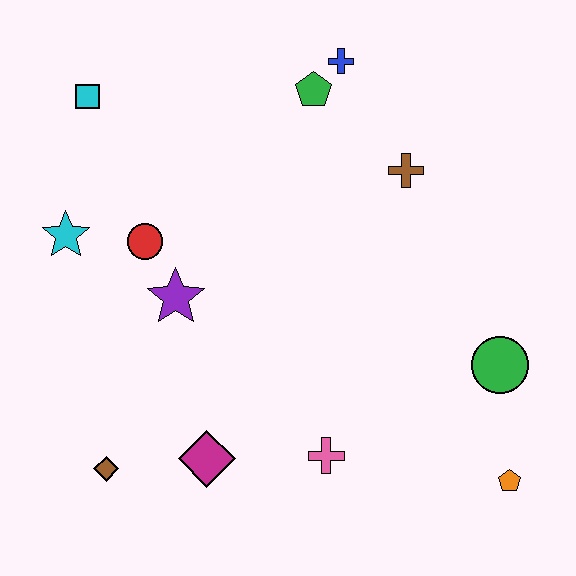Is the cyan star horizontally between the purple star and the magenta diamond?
No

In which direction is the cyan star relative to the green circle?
The cyan star is to the left of the green circle.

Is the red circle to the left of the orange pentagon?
Yes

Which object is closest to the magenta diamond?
The brown diamond is closest to the magenta diamond.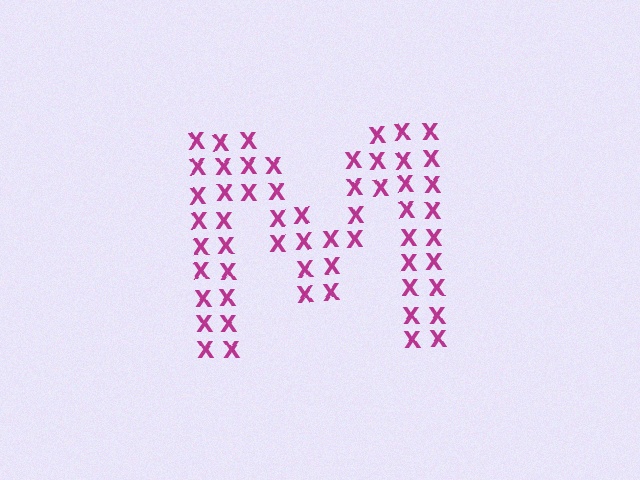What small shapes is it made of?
It is made of small letter X's.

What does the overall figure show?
The overall figure shows the letter M.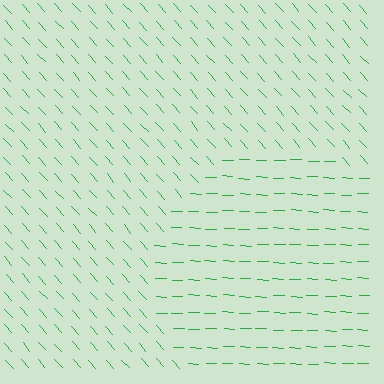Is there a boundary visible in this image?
Yes, there is a texture boundary formed by a change in line orientation.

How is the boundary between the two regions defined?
The boundary is defined purely by a change in line orientation (approximately 45 degrees difference). All lines are the same color and thickness.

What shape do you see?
I see a circle.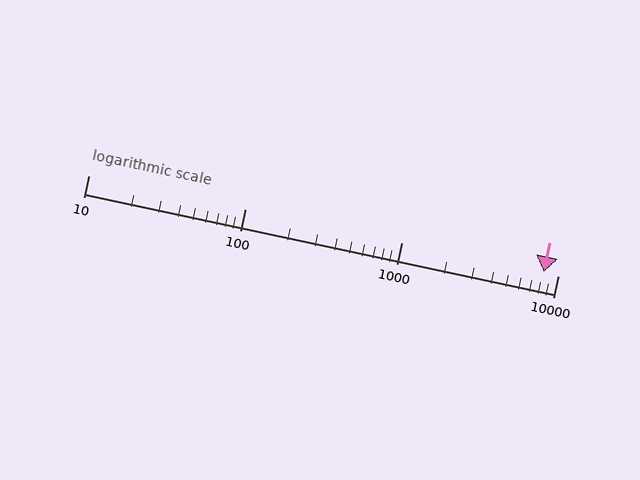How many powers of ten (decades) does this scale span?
The scale spans 3 decades, from 10 to 10000.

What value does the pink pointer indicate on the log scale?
The pointer indicates approximately 8100.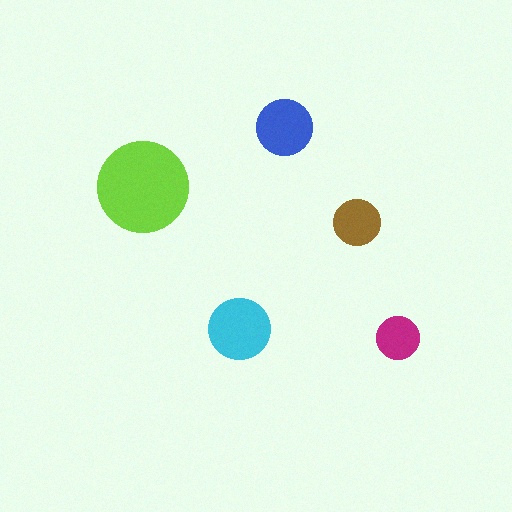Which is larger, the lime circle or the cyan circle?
The lime one.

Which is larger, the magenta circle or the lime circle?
The lime one.